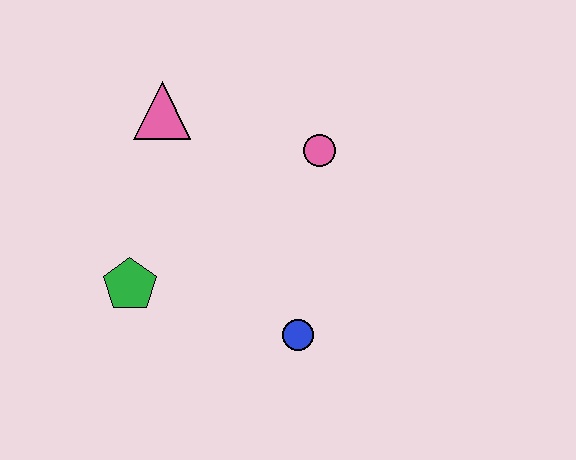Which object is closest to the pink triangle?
The pink circle is closest to the pink triangle.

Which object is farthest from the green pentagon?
The pink circle is farthest from the green pentagon.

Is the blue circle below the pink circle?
Yes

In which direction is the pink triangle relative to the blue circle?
The pink triangle is above the blue circle.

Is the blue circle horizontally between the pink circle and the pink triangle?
Yes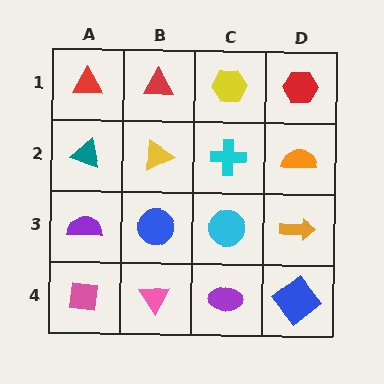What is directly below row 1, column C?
A cyan cross.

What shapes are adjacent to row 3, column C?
A cyan cross (row 2, column C), a purple ellipse (row 4, column C), a blue circle (row 3, column B), an orange arrow (row 3, column D).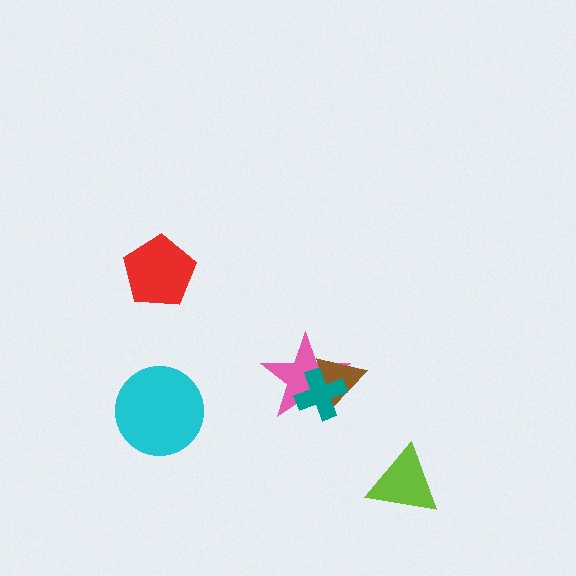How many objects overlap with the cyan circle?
0 objects overlap with the cyan circle.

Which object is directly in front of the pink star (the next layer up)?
The brown triangle is directly in front of the pink star.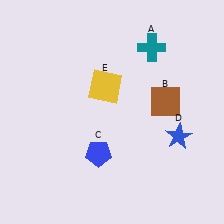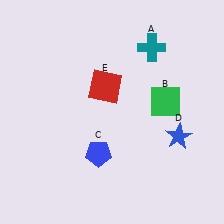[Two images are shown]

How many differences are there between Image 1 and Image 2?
There are 2 differences between the two images.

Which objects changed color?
B changed from brown to green. E changed from yellow to red.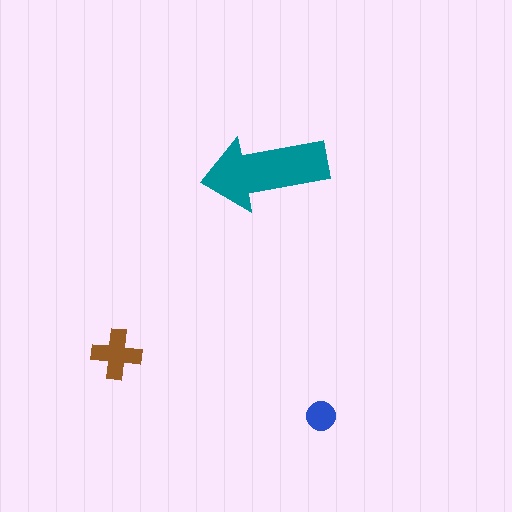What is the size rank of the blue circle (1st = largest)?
3rd.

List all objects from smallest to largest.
The blue circle, the brown cross, the teal arrow.